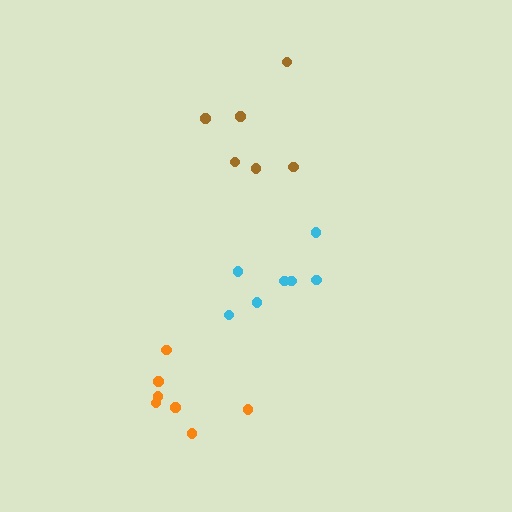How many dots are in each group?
Group 1: 7 dots, Group 2: 6 dots, Group 3: 7 dots (20 total).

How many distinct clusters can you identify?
There are 3 distinct clusters.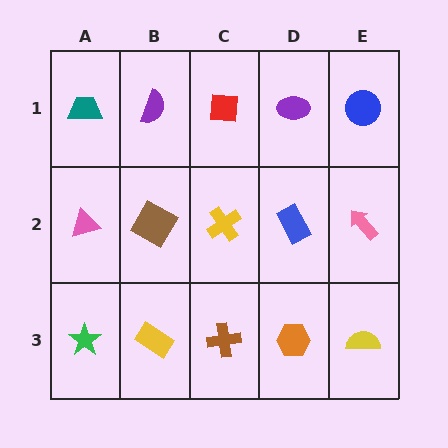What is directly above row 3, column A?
A pink triangle.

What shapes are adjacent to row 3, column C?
A yellow cross (row 2, column C), a yellow rectangle (row 3, column B), an orange hexagon (row 3, column D).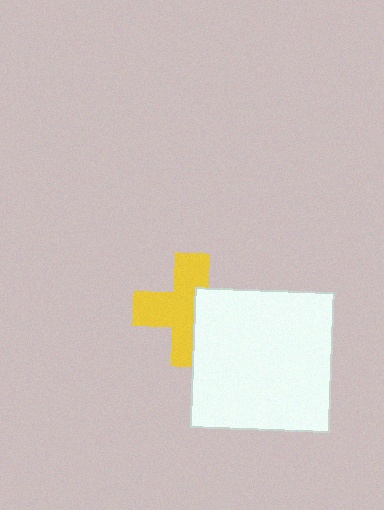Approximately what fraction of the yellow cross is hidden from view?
Roughly 38% of the yellow cross is hidden behind the white square.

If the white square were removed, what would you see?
You would see the complete yellow cross.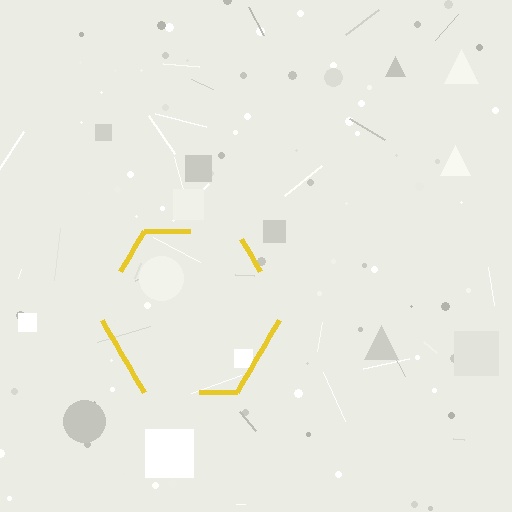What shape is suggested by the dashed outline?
The dashed outline suggests a hexagon.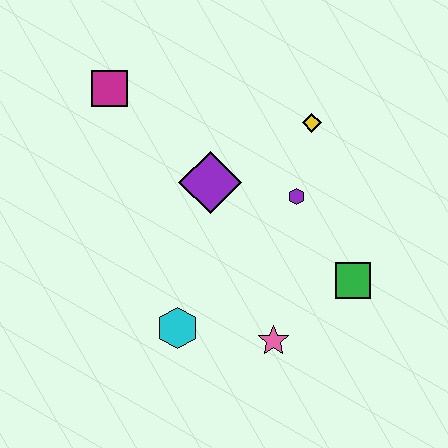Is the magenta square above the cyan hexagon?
Yes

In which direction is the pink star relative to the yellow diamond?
The pink star is below the yellow diamond.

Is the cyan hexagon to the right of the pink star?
No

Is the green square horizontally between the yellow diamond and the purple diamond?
No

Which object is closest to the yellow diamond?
The purple hexagon is closest to the yellow diamond.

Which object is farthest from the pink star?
The magenta square is farthest from the pink star.